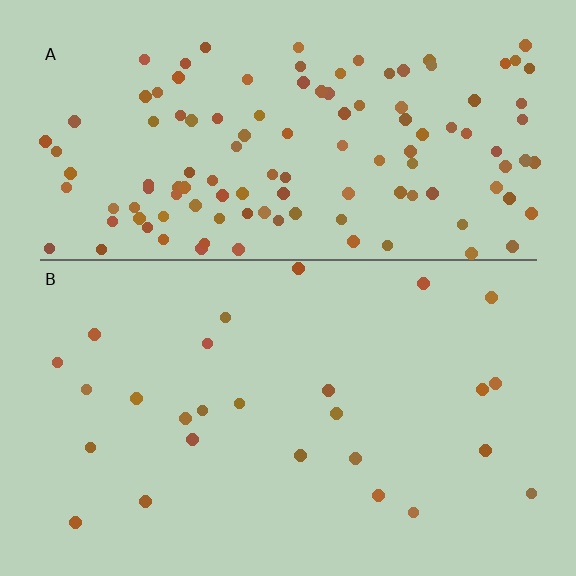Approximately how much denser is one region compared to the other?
Approximately 4.7× — region A over region B.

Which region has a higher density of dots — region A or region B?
A (the top).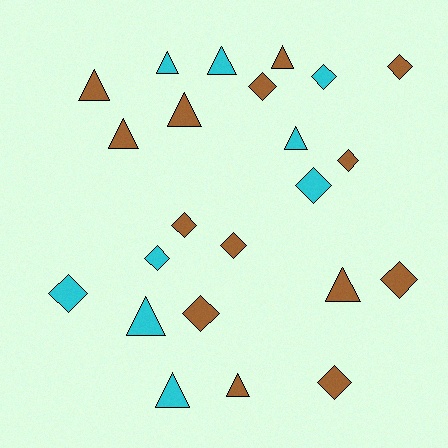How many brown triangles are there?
There are 6 brown triangles.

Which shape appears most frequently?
Diamond, with 12 objects.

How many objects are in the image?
There are 23 objects.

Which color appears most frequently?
Brown, with 14 objects.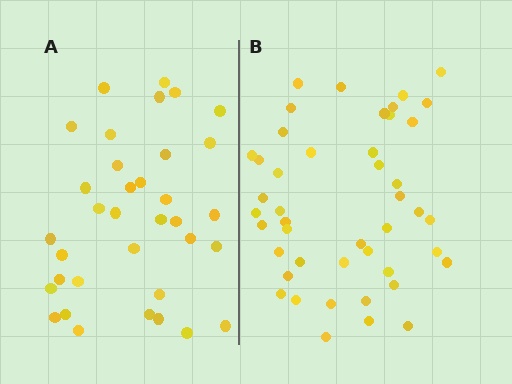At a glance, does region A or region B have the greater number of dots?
Region B (the right region) has more dots.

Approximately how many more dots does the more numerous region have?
Region B has roughly 10 or so more dots than region A.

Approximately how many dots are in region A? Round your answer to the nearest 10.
About 40 dots. (The exact count is 35, which rounds to 40.)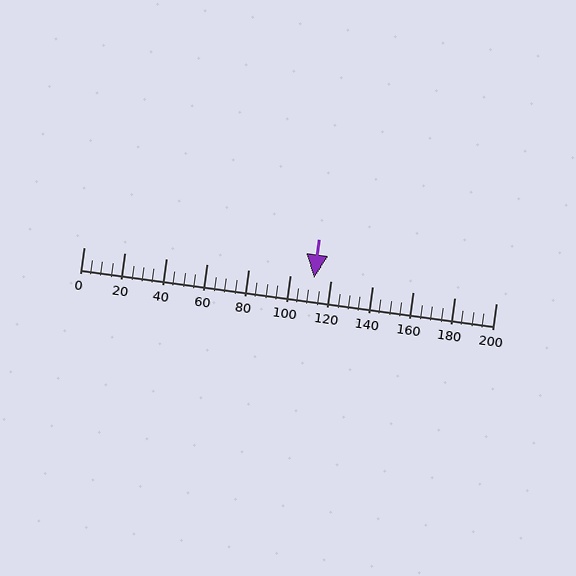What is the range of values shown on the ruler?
The ruler shows values from 0 to 200.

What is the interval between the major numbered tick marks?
The major tick marks are spaced 20 units apart.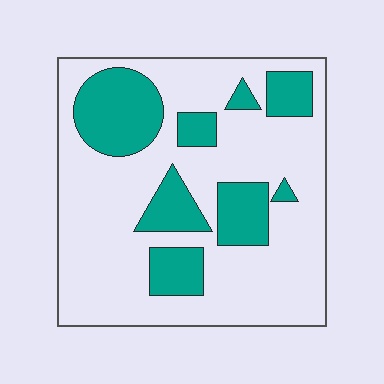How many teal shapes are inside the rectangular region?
8.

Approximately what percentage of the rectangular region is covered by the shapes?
Approximately 25%.